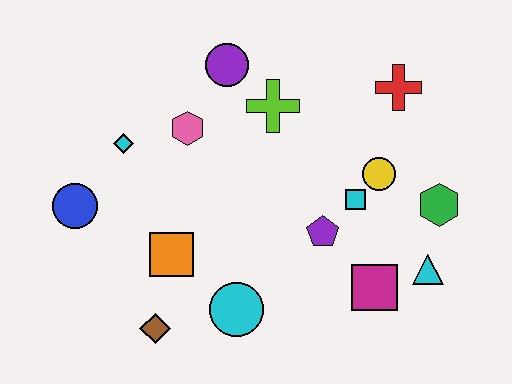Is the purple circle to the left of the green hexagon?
Yes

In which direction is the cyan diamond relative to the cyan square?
The cyan diamond is to the left of the cyan square.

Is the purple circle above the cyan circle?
Yes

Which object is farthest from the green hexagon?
The blue circle is farthest from the green hexagon.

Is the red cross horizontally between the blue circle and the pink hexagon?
No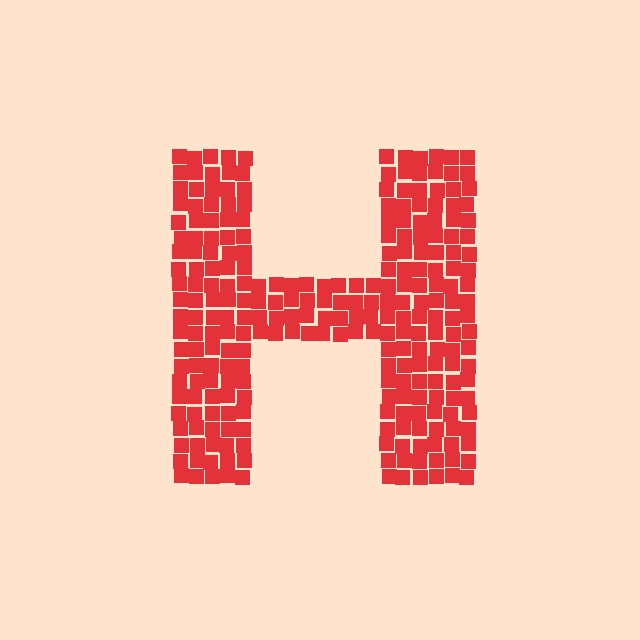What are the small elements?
The small elements are squares.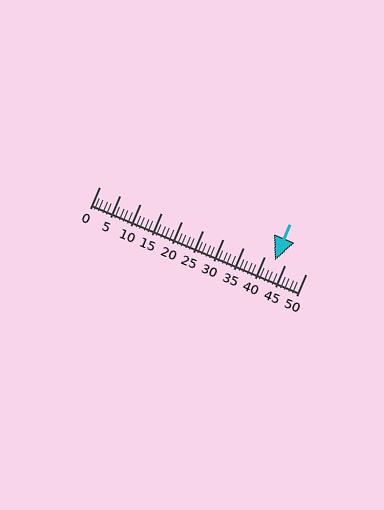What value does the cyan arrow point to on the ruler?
The cyan arrow points to approximately 42.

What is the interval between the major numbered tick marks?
The major tick marks are spaced 5 units apart.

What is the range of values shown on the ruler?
The ruler shows values from 0 to 50.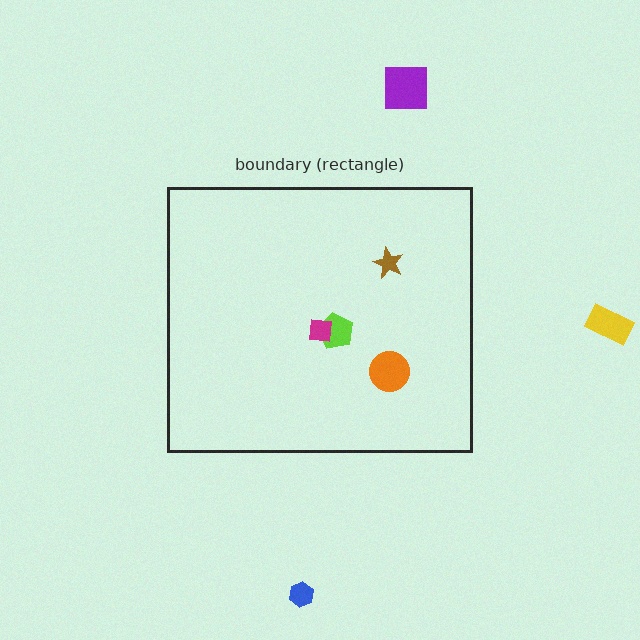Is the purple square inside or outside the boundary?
Outside.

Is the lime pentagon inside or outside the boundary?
Inside.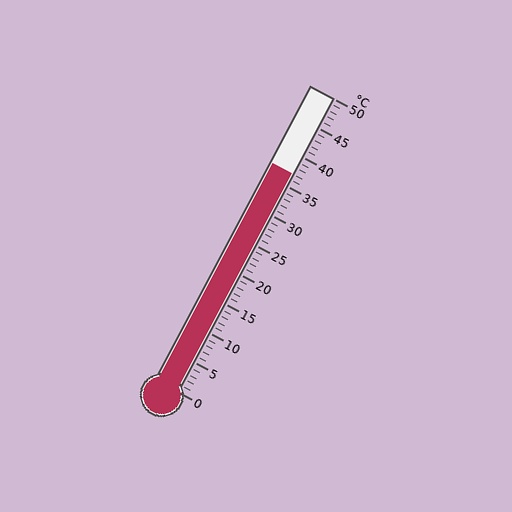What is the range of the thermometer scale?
The thermometer scale ranges from 0°C to 50°C.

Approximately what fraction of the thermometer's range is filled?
The thermometer is filled to approximately 75% of its range.